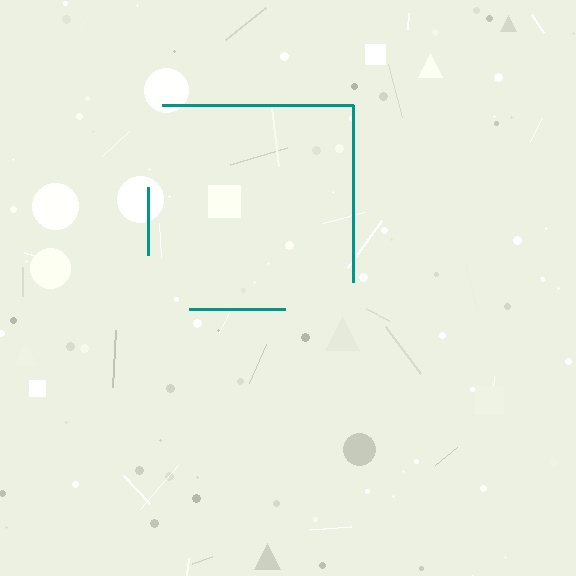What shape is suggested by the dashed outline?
The dashed outline suggests a square.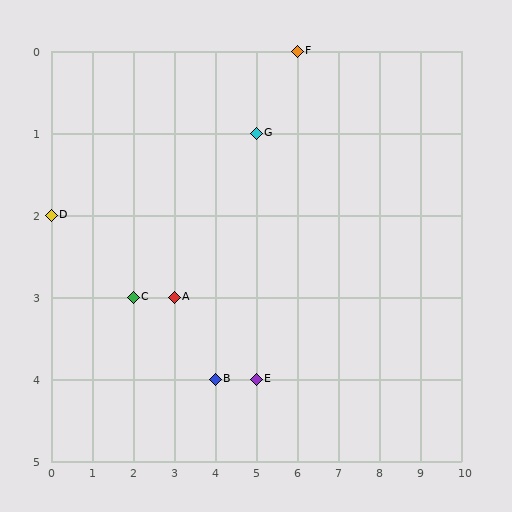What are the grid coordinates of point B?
Point B is at grid coordinates (4, 4).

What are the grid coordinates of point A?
Point A is at grid coordinates (3, 3).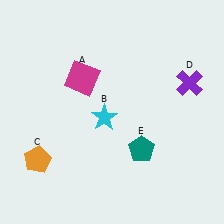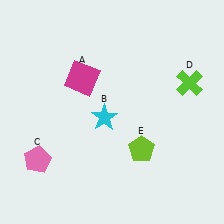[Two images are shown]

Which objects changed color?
C changed from orange to pink. D changed from purple to lime. E changed from teal to lime.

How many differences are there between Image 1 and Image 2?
There are 3 differences between the two images.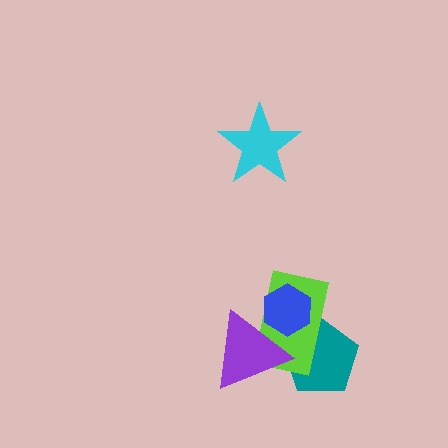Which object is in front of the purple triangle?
The blue hexagon is in front of the purple triangle.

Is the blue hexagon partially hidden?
No, no other shape covers it.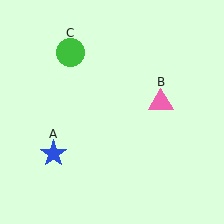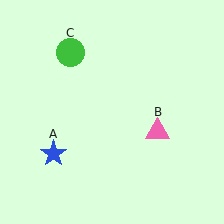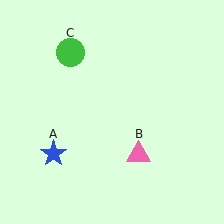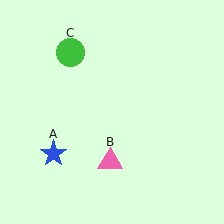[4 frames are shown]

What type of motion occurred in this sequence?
The pink triangle (object B) rotated clockwise around the center of the scene.